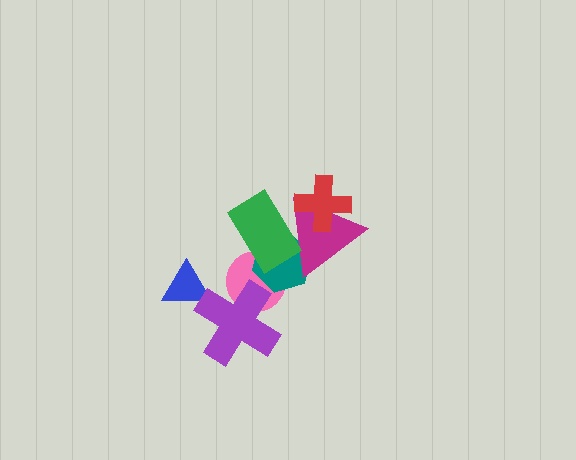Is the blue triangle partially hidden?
Yes, it is partially covered by another shape.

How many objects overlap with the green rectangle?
3 objects overlap with the green rectangle.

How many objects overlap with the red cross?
1 object overlaps with the red cross.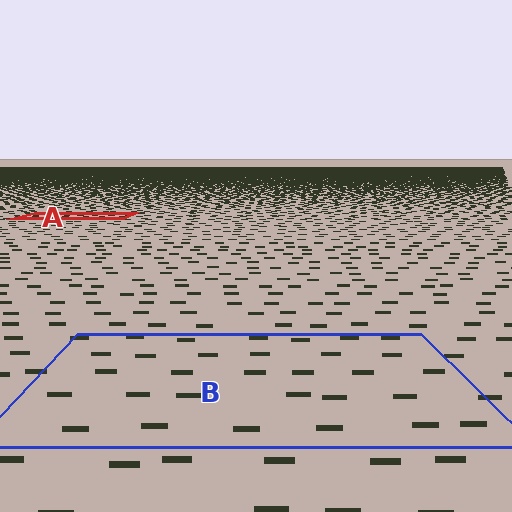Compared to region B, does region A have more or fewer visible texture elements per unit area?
Region A has more texture elements per unit area — they are packed more densely because it is farther away.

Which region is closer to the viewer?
Region B is closer. The texture elements there are larger and more spread out.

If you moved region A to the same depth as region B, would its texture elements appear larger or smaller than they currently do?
They would appear larger. At a closer depth, the same texture elements are projected at a bigger on-screen size.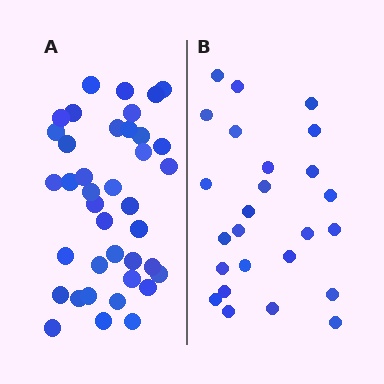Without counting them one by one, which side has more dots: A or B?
Region A (the left region) has more dots.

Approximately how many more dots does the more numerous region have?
Region A has approximately 15 more dots than region B.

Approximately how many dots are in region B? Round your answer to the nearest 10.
About 20 dots. (The exact count is 25, which rounds to 20.)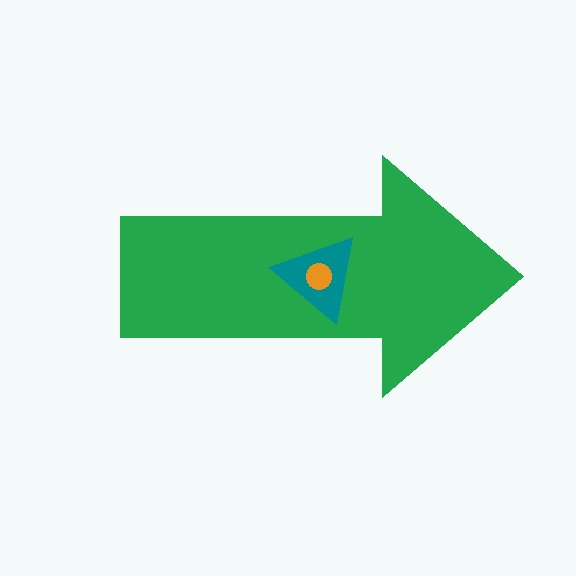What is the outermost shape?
The green arrow.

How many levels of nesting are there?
3.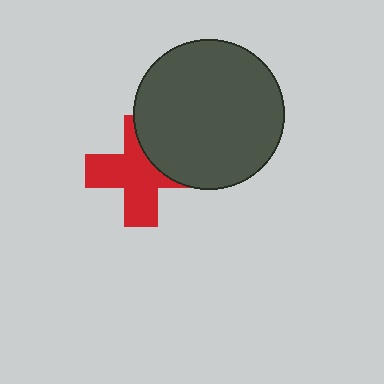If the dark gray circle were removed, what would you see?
You would see the complete red cross.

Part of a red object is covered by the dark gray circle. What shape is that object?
It is a cross.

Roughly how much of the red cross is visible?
Most of it is visible (roughly 68%).